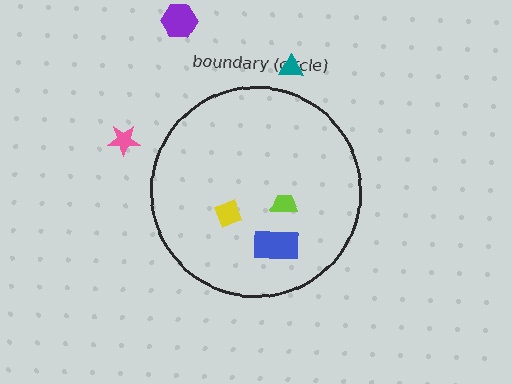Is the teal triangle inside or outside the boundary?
Outside.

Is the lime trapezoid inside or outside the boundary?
Inside.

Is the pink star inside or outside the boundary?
Outside.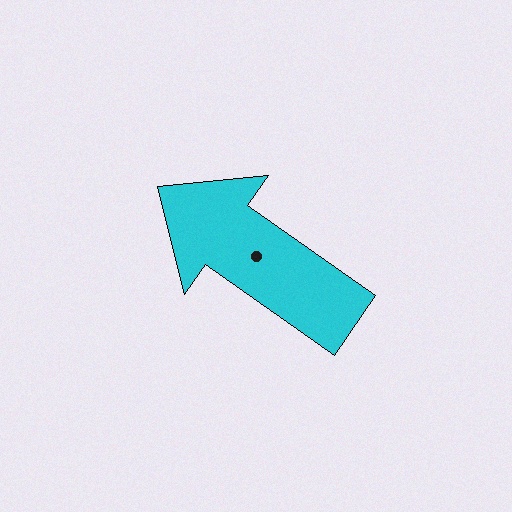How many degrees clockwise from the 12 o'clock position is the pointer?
Approximately 305 degrees.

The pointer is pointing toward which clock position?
Roughly 10 o'clock.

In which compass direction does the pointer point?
Northwest.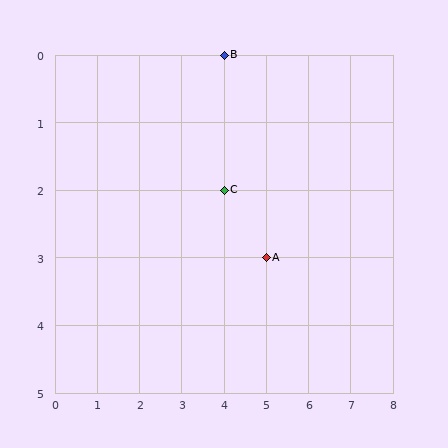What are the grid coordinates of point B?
Point B is at grid coordinates (4, 0).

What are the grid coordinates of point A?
Point A is at grid coordinates (5, 3).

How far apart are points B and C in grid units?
Points B and C are 2 rows apart.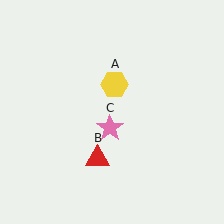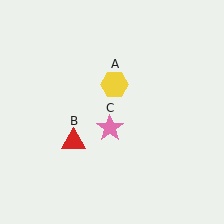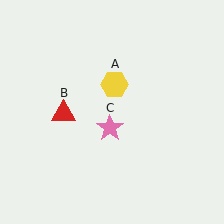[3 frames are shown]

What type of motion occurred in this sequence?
The red triangle (object B) rotated clockwise around the center of the scene.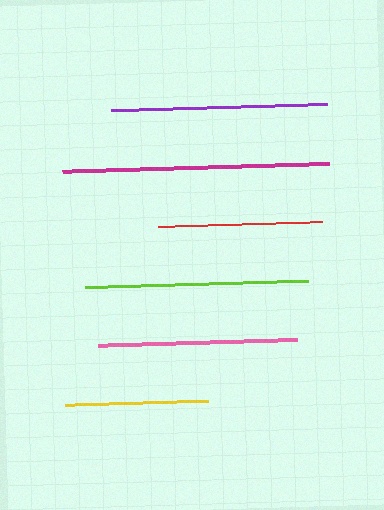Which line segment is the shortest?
The yellow line is the shortest at approximately 143 pixels.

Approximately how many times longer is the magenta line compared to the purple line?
The magenta line is approximately 1.2 times the length of the purple line.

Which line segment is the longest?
The magenta line is the longest at approximately 267 pixels.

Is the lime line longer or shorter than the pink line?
The lime line is longer than the pink line.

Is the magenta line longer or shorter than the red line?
The magenta line is longer than the red line.